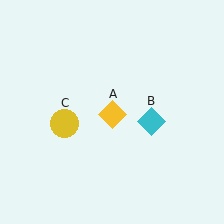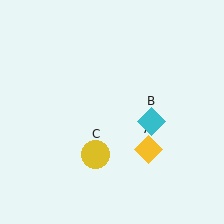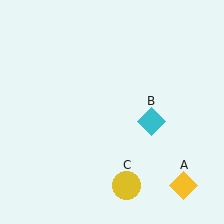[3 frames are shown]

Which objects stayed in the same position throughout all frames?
Cyan diamond (object B) remained stationary.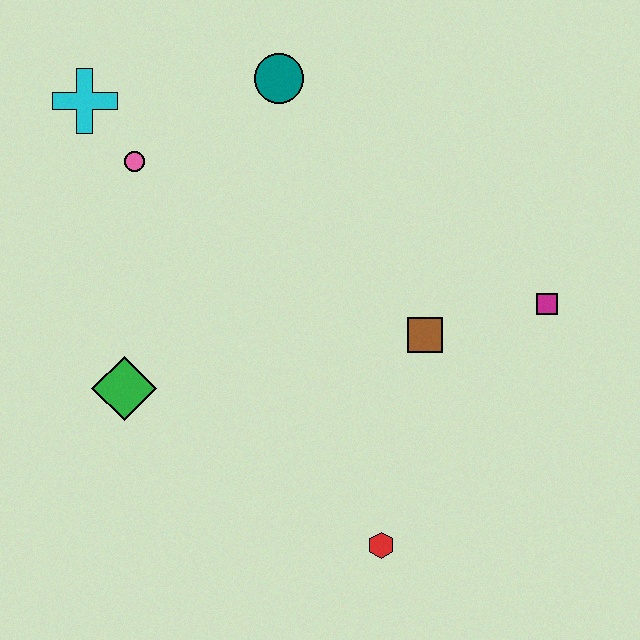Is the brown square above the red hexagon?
Yes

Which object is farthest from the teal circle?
The red hexagon is farthest from the teal circle.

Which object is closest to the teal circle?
The pink circle is closest to the teal circle.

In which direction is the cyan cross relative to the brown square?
The cyan cross is to the left of the brown square.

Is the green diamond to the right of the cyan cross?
Yes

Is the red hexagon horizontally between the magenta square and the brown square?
No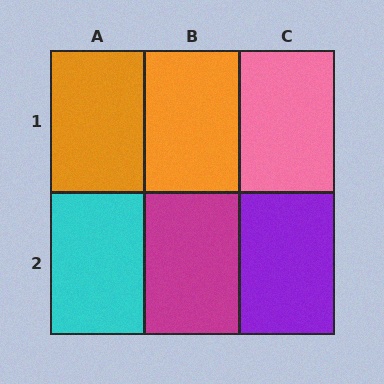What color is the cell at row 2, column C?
Purple.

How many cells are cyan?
1 cell is cyan.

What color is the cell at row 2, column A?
Cyan.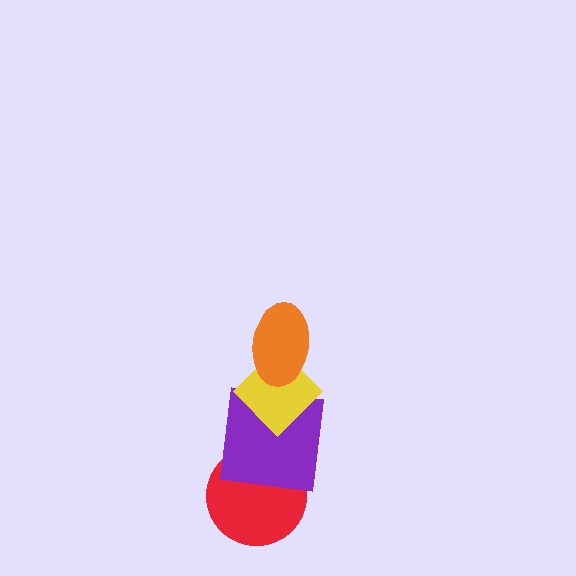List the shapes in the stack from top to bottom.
From top to bottom: the orange ellipse, the yellow diamond, the purple square, the red circle.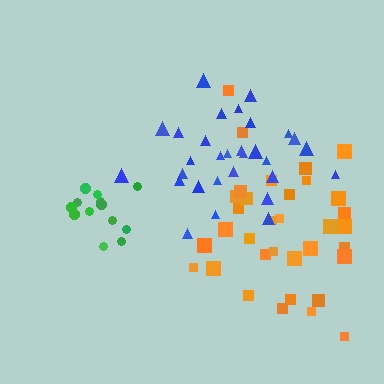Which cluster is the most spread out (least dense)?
Orange.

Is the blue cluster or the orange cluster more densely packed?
Blue.